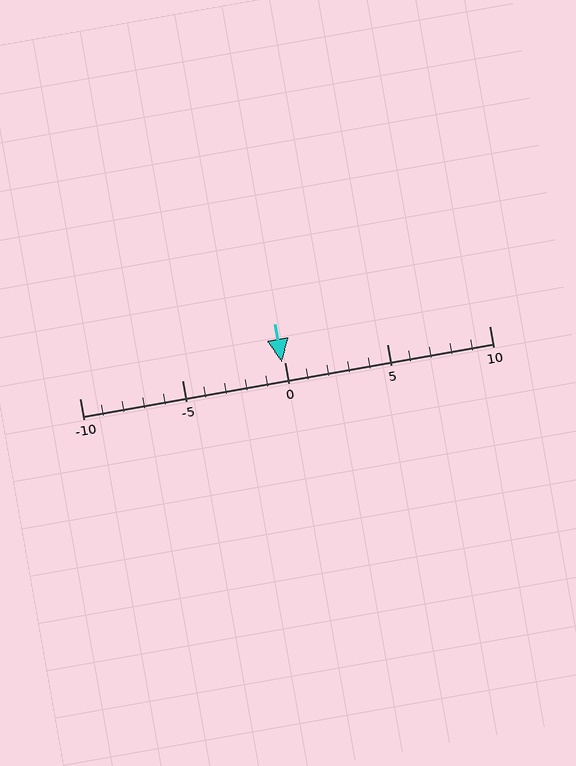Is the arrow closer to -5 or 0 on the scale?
The arrow is closer to 0.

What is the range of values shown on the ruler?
The ruler shows values from -10 to 10.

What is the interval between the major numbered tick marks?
The major tick marks are spaced 5 units apart.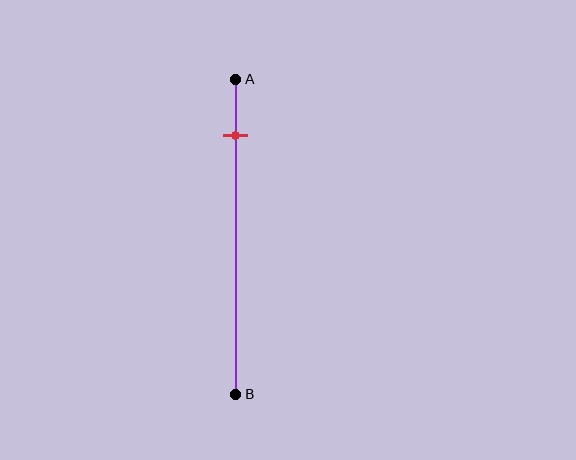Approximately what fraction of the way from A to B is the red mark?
The red mark is approximately 20% of the way from A to B.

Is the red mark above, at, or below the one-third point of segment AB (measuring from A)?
The red mark is above the one-third point of segment AB.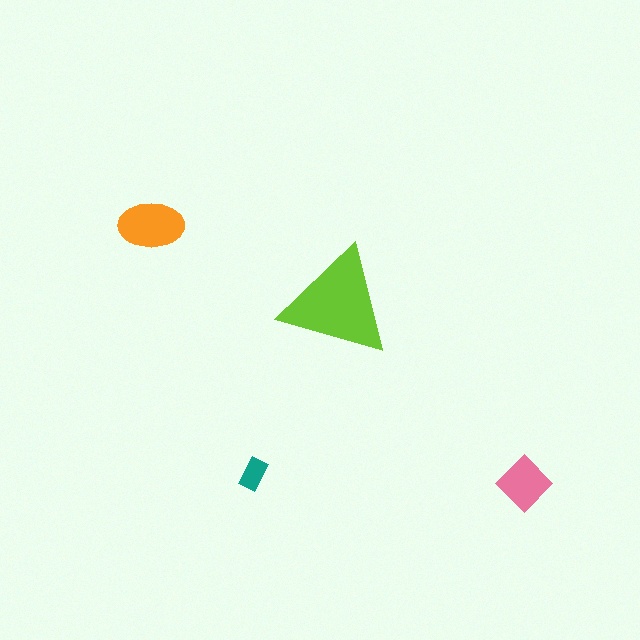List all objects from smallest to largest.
The teal rectangle, the pink diamond, the orange ellipse, the lime triangle.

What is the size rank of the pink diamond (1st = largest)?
3rd.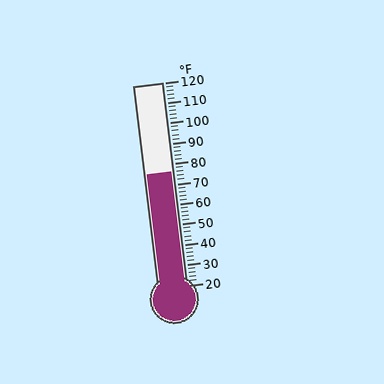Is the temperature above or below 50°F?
The temperature is above 50°F.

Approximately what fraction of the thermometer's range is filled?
The thermometer is filled to approximately 55% of its range.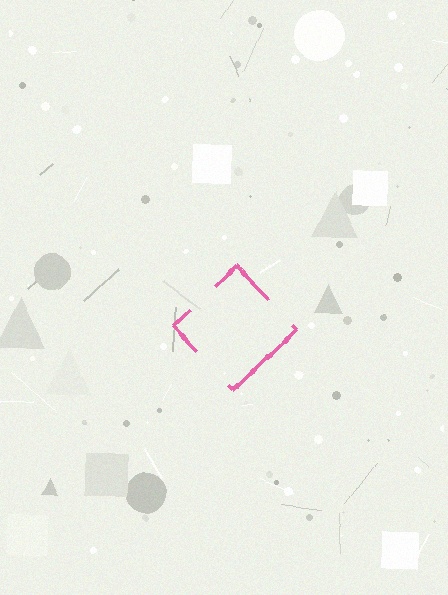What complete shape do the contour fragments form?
The contour fragments form a diamond.